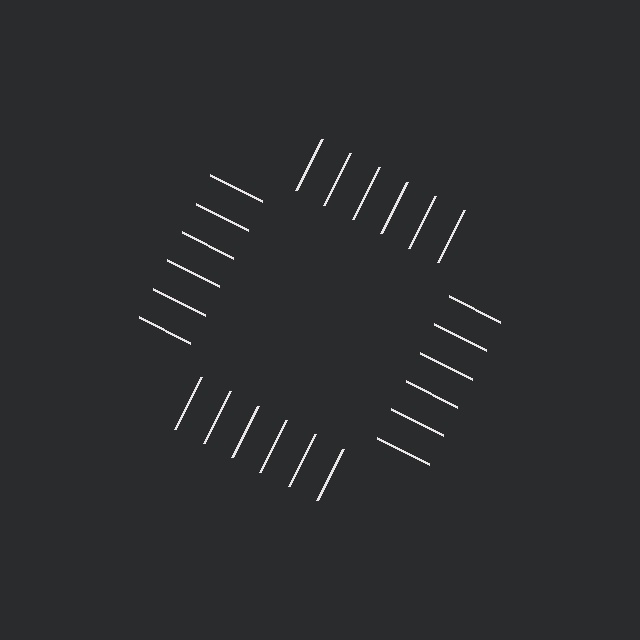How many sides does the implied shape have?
4 sides — the line-ends trace a square.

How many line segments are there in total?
24 — 6 along each of the 4 edges.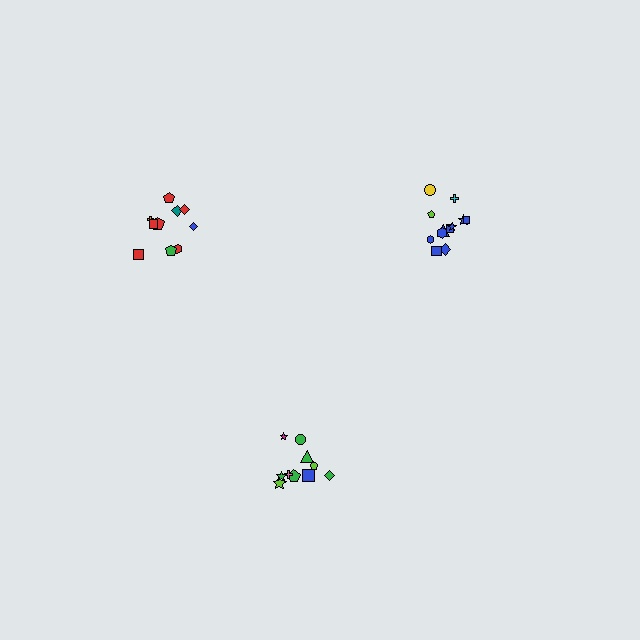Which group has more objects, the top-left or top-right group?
The top-right group.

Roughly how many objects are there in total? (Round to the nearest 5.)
Roughly 30 objects in total.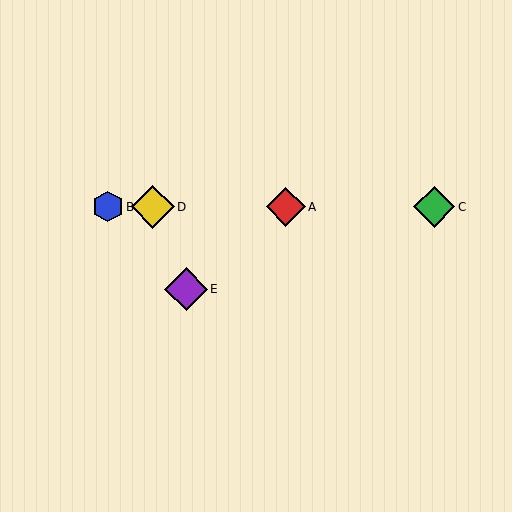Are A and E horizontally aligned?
No, A is at y≈207 and E is at y≈289.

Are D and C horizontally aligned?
Yes, both are at y≈207.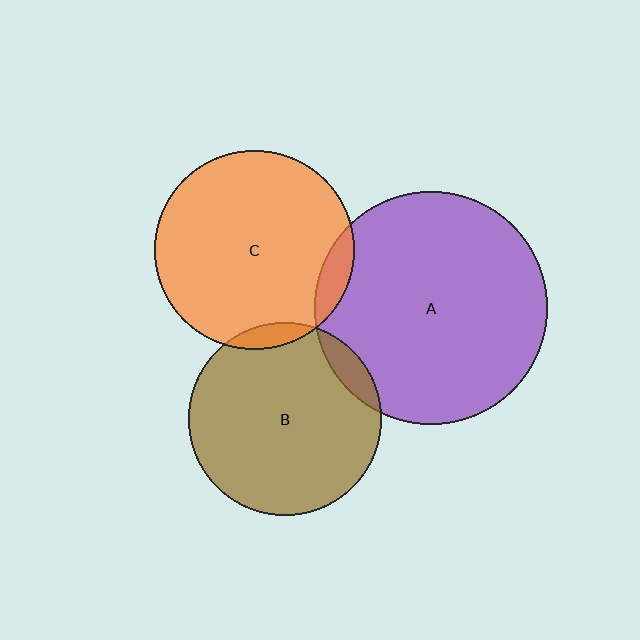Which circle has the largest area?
Circle A (purple).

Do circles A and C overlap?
Yes.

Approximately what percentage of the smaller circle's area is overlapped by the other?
Approximately 5%.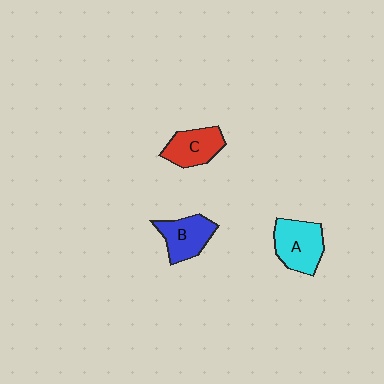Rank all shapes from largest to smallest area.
From largest to smallest: A (cyan), B (blue), C (red).